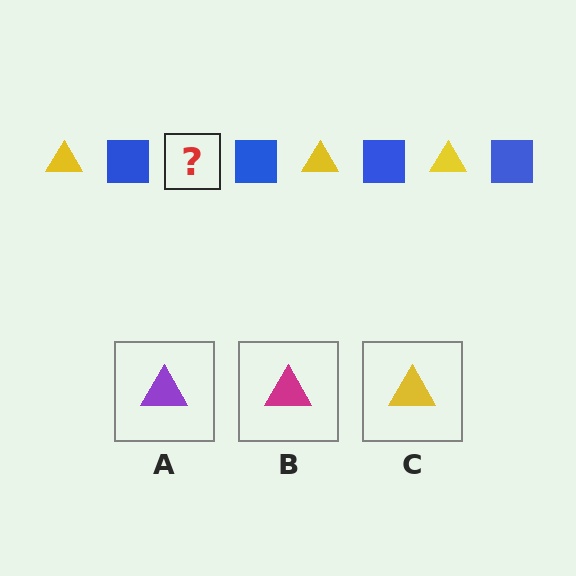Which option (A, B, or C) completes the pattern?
C.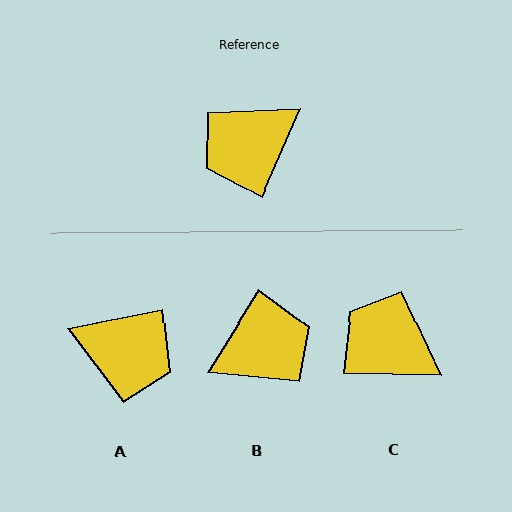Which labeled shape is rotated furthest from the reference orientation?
B, about 171 degrees away.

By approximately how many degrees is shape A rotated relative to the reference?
Approximately 124 degrees counter-clockwise.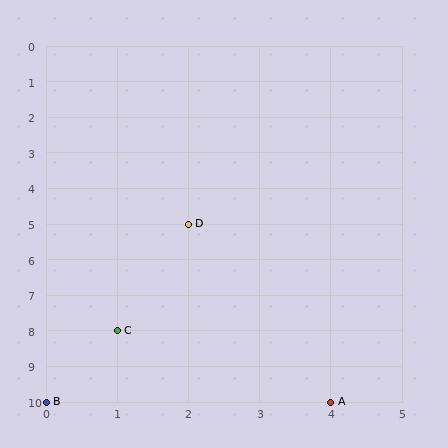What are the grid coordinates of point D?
Point D is at grid coordinates (2, 5).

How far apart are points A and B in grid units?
Points A and B are 4 columns apart.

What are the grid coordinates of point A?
Point A is at grid coordinates (4, 10).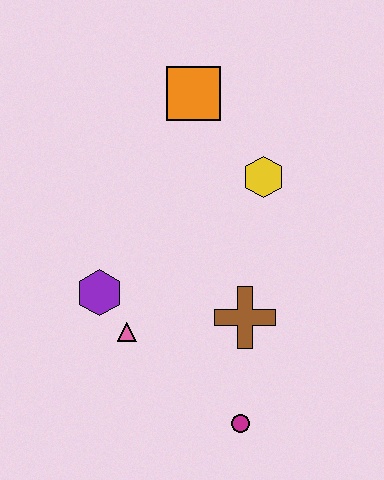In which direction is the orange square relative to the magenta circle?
The orange square is above the magenta circle.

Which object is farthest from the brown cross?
The orange square is farthest from the brown cross.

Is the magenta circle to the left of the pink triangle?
No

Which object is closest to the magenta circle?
The brown cross is closest to the magenta circle.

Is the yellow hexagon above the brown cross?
Yes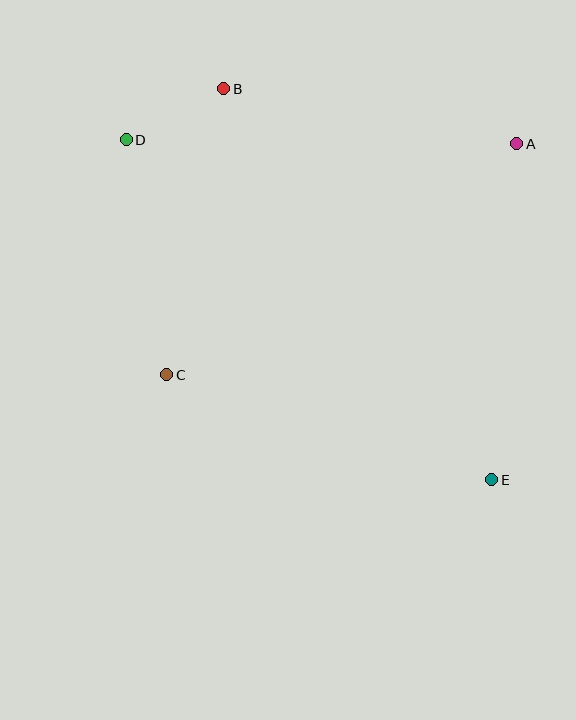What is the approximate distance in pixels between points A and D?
The distance between A and D is approximately 390 pixels.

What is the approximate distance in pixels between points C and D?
The distance between C and D is approximately 239 pixels.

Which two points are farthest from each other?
Points D and E are farthest from each other.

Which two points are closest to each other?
Points B and D are closest to each other.